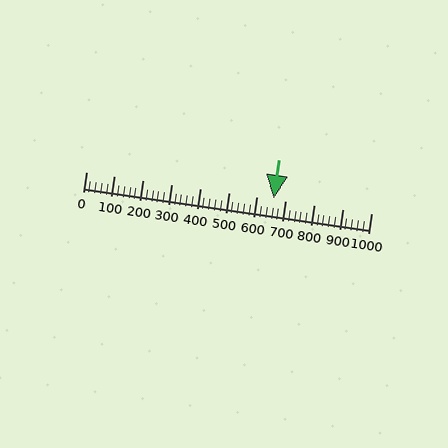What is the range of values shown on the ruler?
The ruler shows values from 0 to 1000.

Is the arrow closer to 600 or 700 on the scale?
The arrow is closer to 700.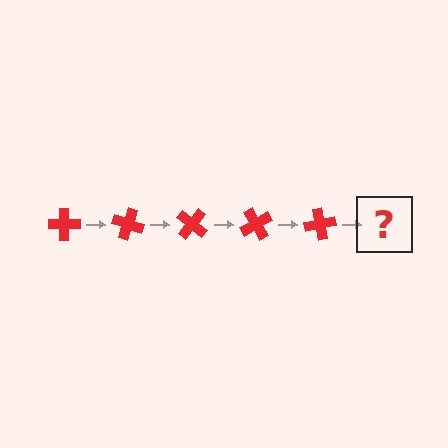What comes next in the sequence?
The next element should be a red cross rotated 100 degrees.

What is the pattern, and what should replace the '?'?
The pattern is that the cross rotates 20 degrees each step. The '?' should be a red cross rotated 100 degrees.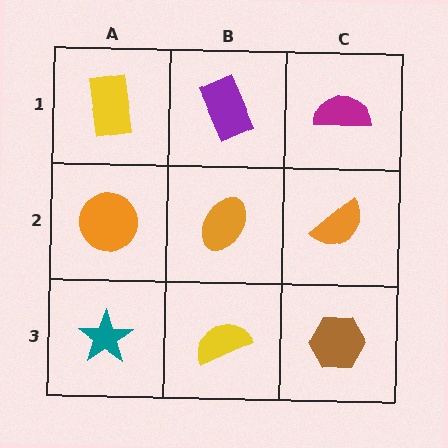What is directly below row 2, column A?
A teal star.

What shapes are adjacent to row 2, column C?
A magenta semicircle (row 1, column C), a brown hexagon (row 3, column C), an orange ellipse (row 2, column B).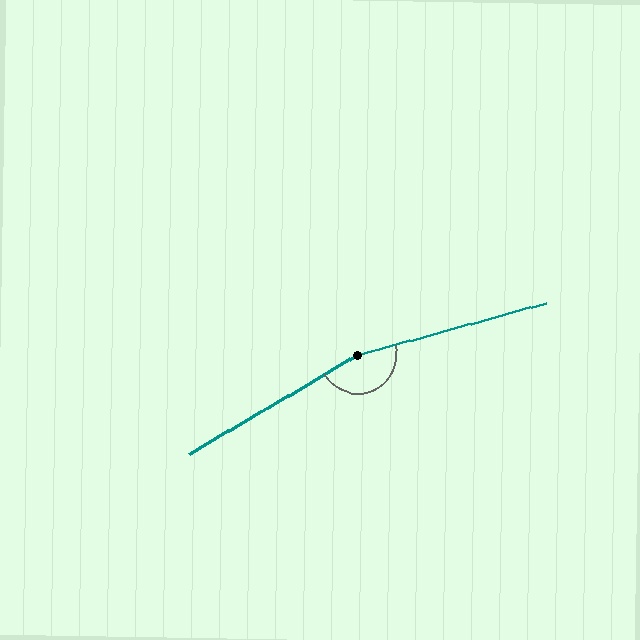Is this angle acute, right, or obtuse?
It is obtuse.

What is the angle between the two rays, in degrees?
Approximately 165 degrees.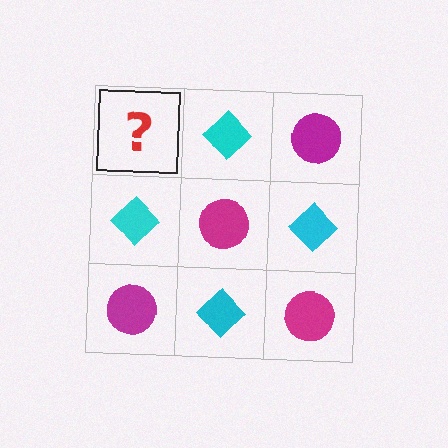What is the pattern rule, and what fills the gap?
The rule is that it alternates magenta circle and cyan diamond in a checkerboard pattern. The gap should be filled with a magenta circle.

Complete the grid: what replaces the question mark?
The question mark should be replaced with a magenta circle.